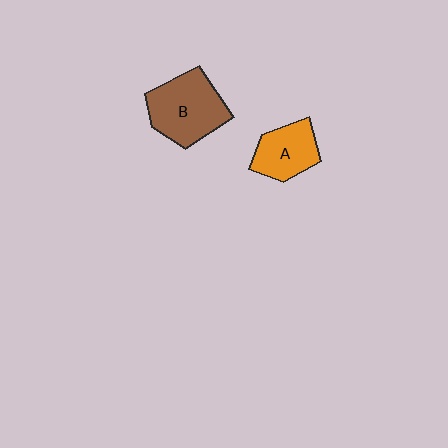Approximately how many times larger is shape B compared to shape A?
Approximately 1.4 times.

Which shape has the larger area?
Shape B (brown).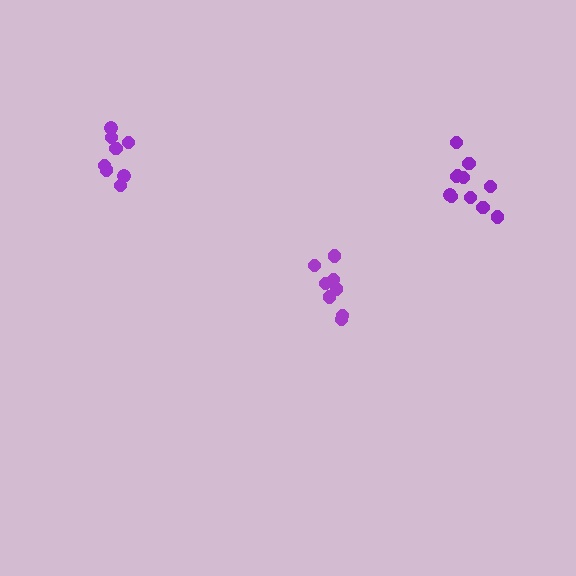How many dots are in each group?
Group 1: 8 dots, Group 2: 8 dots, Group 3: 11 dots (27 total).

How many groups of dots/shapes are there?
There are 3 groups.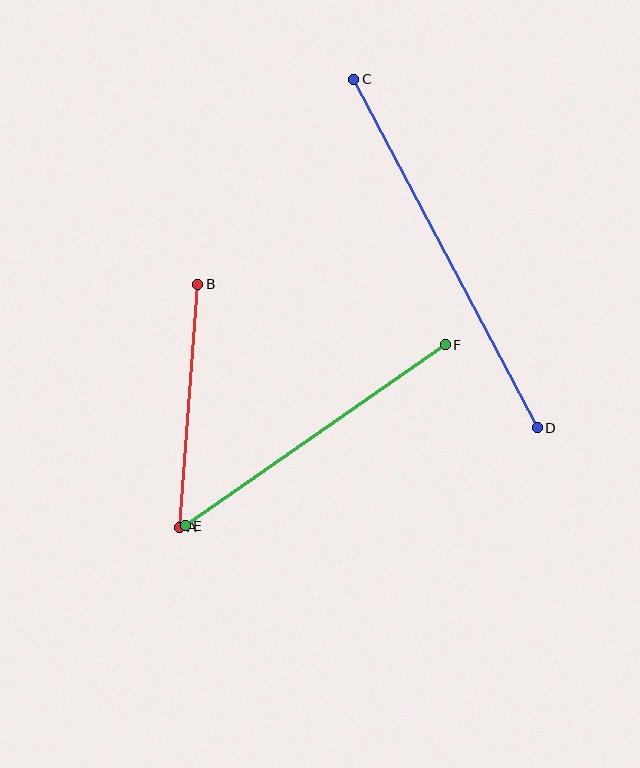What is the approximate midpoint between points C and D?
The midpoint is at approximately (445, 253) pixels.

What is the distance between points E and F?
The distance is approximately 317 pixels.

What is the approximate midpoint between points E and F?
The midpoint is at approximately (315, 435) pixels.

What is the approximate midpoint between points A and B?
The midpoint is at approximately (188, 406) pixels.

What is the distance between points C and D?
The distance is approximately 394 pixels.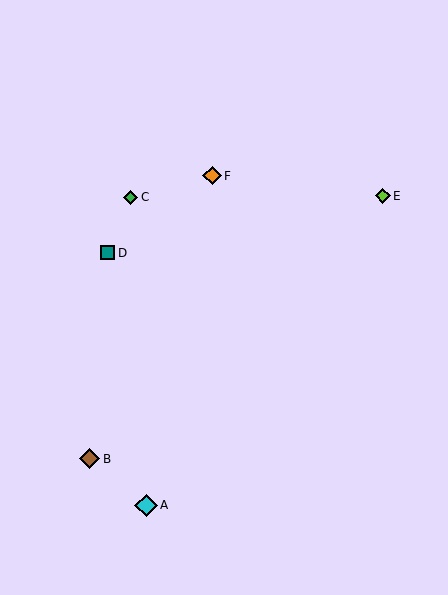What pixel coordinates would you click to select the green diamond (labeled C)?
Click at (131, 197) to select the green diamond C.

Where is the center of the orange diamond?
The center of the orange diamond is at (212, 176).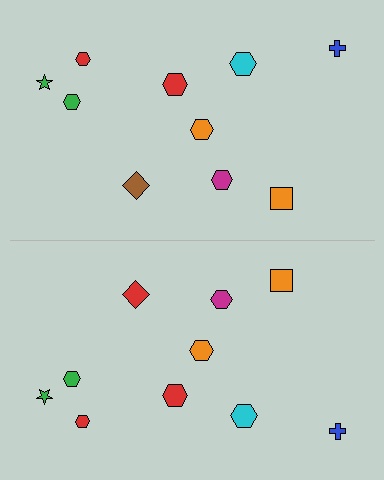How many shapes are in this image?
There are 20 shapes in this image.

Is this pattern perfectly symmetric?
No, the pattern is not perfectly symmetric. The red diamond on the bottom side breaks the symmetry — its mirror counterpart is brown.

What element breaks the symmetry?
The red diamond on the bottom side breaks the symmetry — its mirror counterpart is brown.